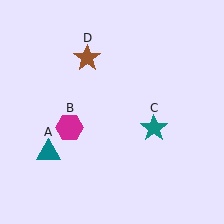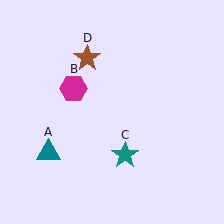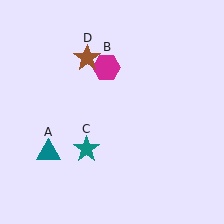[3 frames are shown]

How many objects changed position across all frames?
2 objects changed position: magenta hexagon (object B), teal star (object C).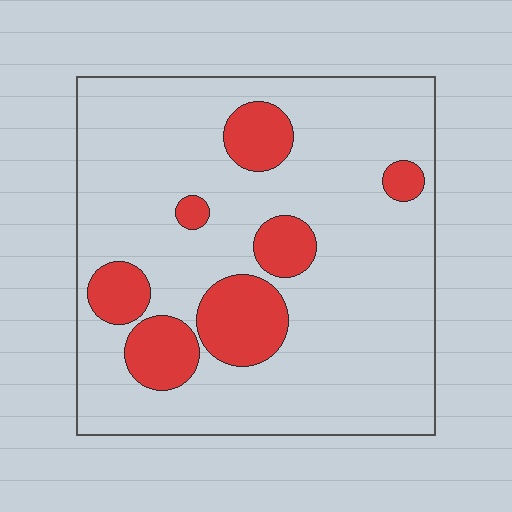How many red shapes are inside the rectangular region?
7.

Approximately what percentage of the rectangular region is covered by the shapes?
Approximately 20%.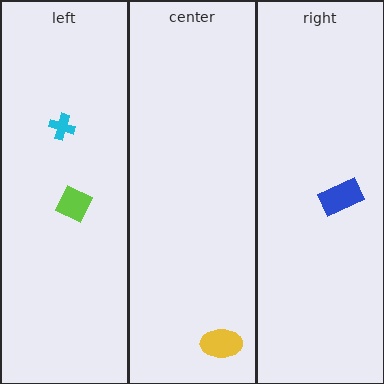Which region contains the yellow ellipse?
The center region.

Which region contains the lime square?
The left region.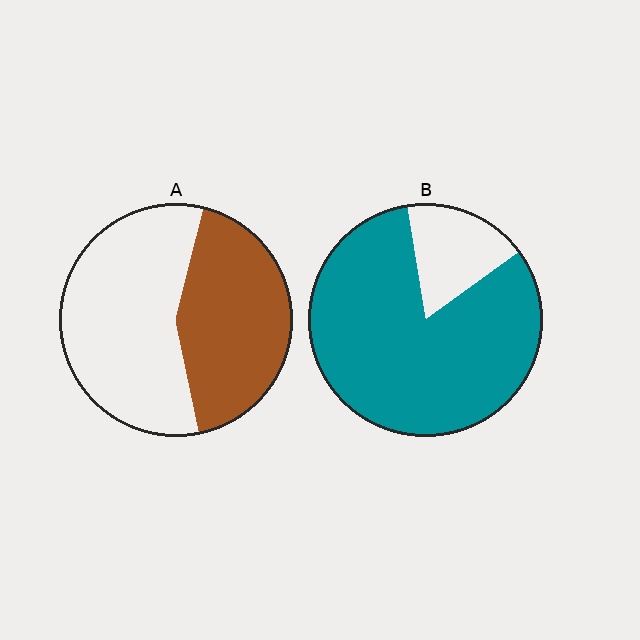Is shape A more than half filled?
No.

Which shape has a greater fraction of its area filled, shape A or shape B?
Shape B.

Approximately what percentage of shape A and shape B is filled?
A is approximately 45% and B is approximately 85%.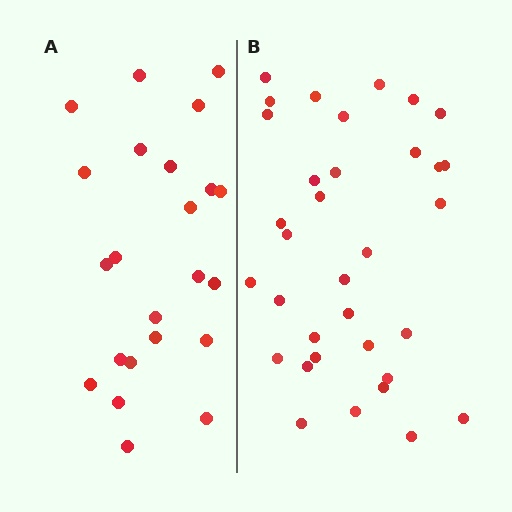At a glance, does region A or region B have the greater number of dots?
Region B (the right region) has more dots.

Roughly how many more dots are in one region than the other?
Region B has roughly 12 or so more dots than region A.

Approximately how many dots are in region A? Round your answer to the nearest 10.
About 20 dots. (The exact count is 23, which rounds to 20.)